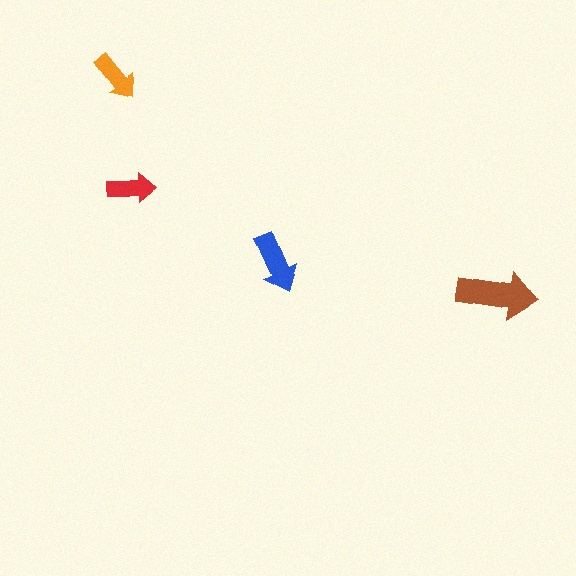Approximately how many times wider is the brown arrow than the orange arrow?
About 1.5 times wider.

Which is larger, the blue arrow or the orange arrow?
The blue one.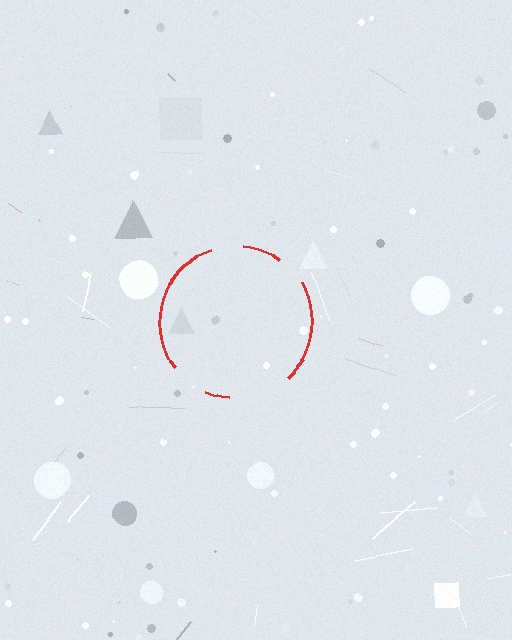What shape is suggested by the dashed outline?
The dashed outline suggests a circle.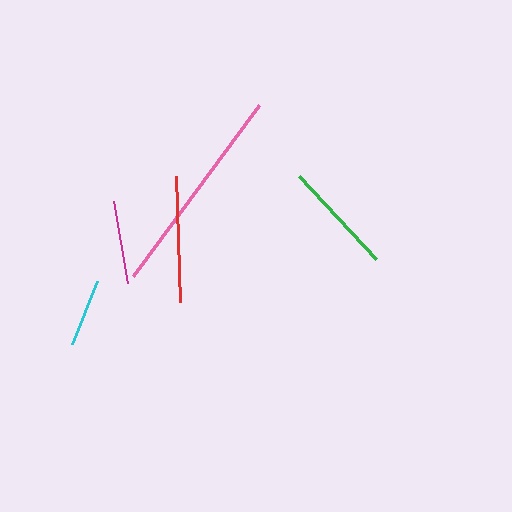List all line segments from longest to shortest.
From longest to shortest: pink, red, green, magenta, cyan.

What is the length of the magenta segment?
The magenta segment is approximately 83 pixels long.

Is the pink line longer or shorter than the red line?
The pink line is longer than the red line.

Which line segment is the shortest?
The cyan line is the shortest at approximately 67 pixels.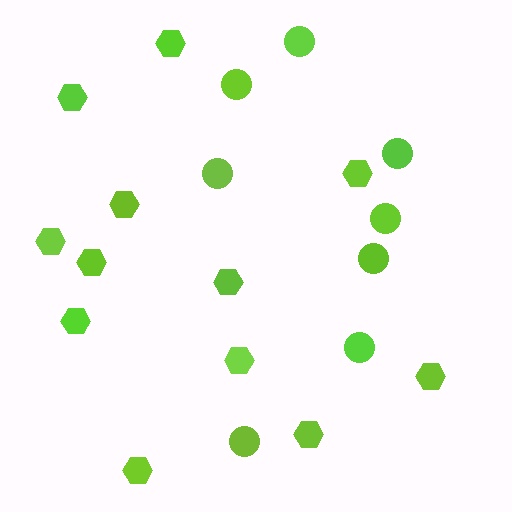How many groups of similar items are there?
There are 2 groups: one group of circles (8) and one group of hexagons (12).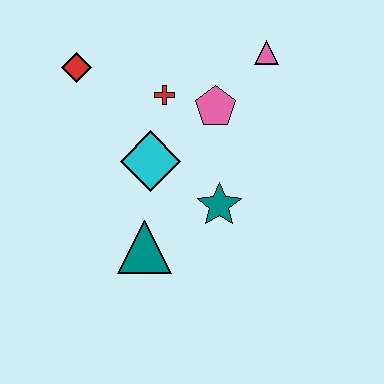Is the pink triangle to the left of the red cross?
No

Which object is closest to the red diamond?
The red cross is closest to the red diamond.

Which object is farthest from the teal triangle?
The pink triangle is farthest from the teal triangle.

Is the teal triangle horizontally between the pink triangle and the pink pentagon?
No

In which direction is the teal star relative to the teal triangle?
The teal star is to the right of the teal triangle.